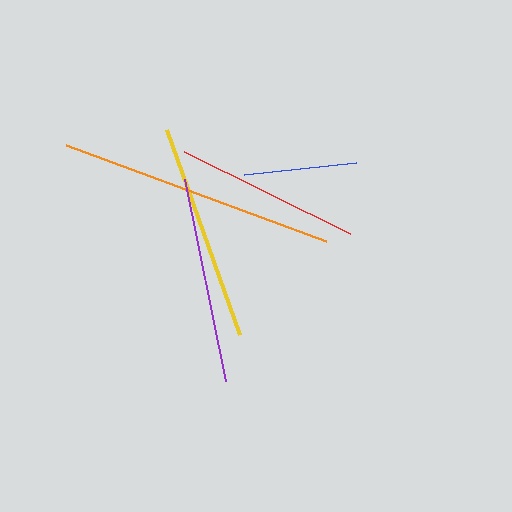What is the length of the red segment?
The red segment is approximately 185 pixels long.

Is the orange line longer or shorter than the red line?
The orange line is longer than the red line.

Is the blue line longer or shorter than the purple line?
The purple line is longer than the blue line.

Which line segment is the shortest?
The blue line is the shortest at approximately 113 pixels.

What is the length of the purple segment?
The purple segment is approximately 206 pixels long.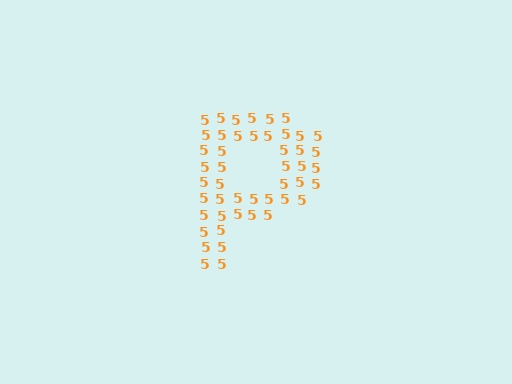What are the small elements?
The small elements are digit 5's.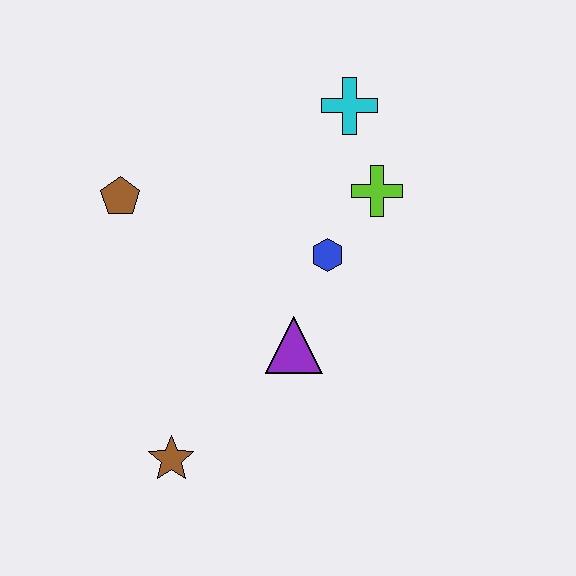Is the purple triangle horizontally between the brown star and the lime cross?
Yes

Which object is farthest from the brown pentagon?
The brown star is farthest from the brown pentagon.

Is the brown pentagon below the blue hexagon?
No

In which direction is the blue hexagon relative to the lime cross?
The blue hexagon is below the lime cross.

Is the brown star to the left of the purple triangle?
Yes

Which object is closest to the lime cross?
The blue hexagon is closest to the lime cross.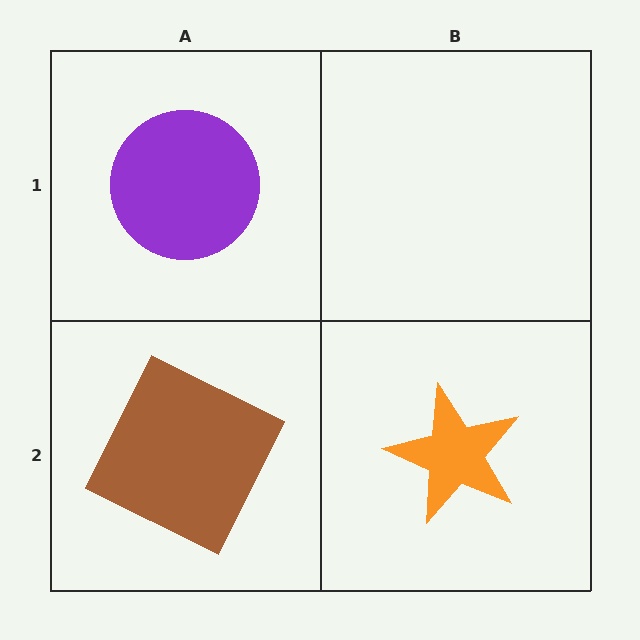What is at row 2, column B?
An orange star.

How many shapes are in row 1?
1 shape.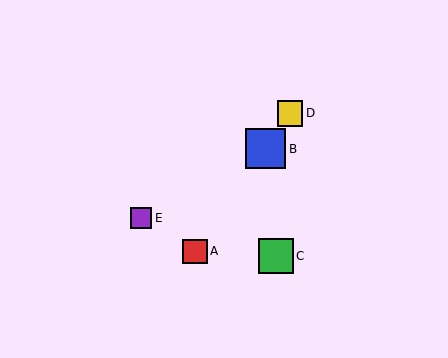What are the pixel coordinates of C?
Object C is at (276, 256).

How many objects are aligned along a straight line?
3 objects (A, B, D) are aligned along a straight line.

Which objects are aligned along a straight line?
Objects A, B, D are aligned along a straight line.